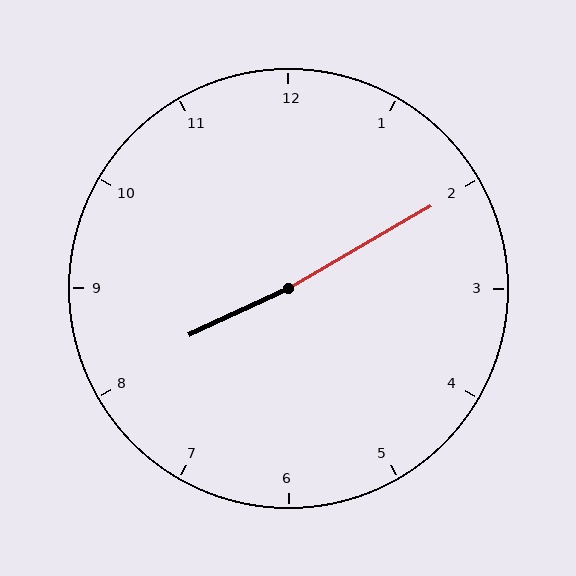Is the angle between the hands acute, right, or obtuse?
It is obtuse.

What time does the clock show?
8:10.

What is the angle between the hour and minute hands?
Approximately 175 degrees.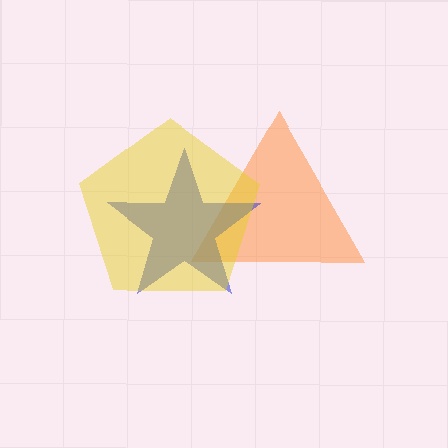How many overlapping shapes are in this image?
There are 3 overlapping shapes in the image.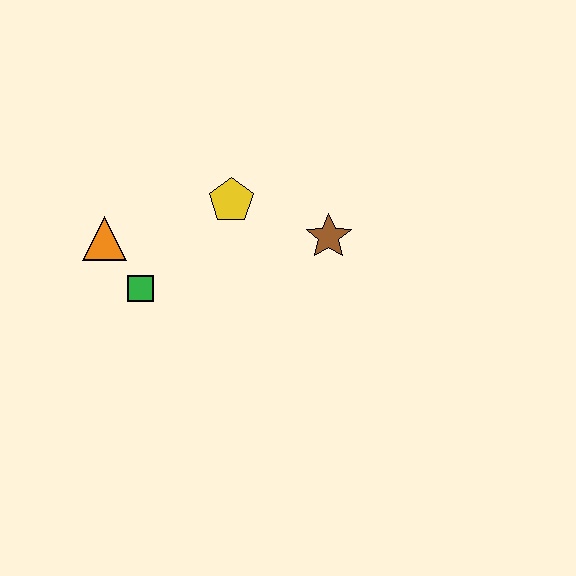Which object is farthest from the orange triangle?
The brown star is farthest from the orange triangle.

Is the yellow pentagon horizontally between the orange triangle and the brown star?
Yes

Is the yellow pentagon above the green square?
Yes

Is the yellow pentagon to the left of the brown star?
Yes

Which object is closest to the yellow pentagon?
The brown star is closest to the yellow pentagon.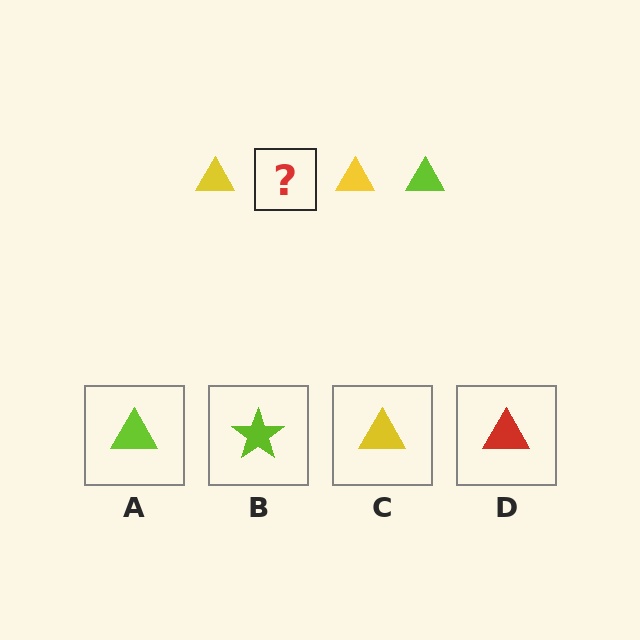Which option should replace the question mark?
Option A.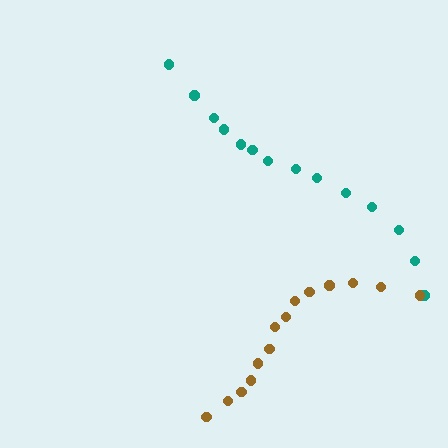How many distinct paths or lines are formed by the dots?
There are 2 distinct paths.